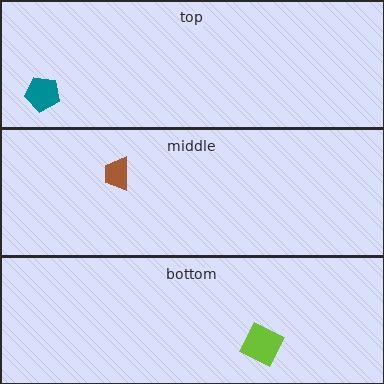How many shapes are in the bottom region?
1.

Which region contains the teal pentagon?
The top region.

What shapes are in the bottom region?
The lime square.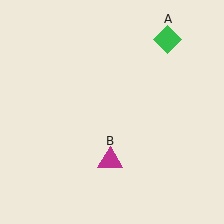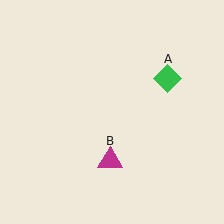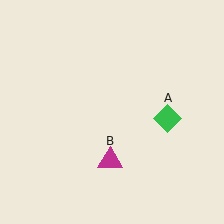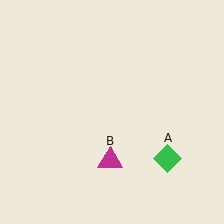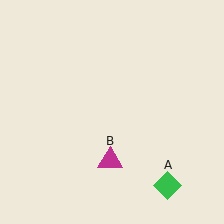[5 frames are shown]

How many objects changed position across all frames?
1 object changed position: green diamond (object A).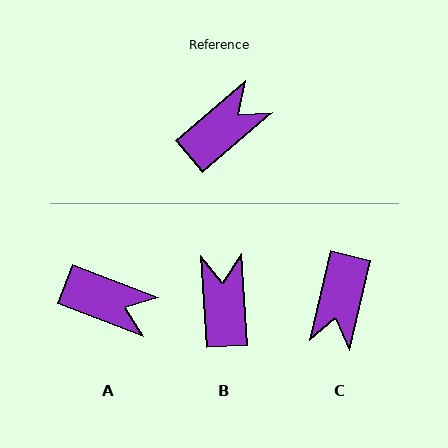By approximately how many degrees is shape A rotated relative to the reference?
Approximately 61 degrees clockwise.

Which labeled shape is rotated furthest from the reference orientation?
C, about 143 degrees away.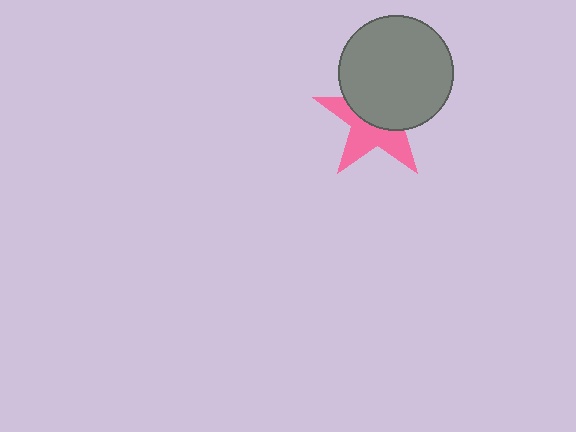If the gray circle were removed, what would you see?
You would see the complete pink star.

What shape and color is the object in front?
The object in front is a gray circle.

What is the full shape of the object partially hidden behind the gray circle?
The partially hidden object is a pink star.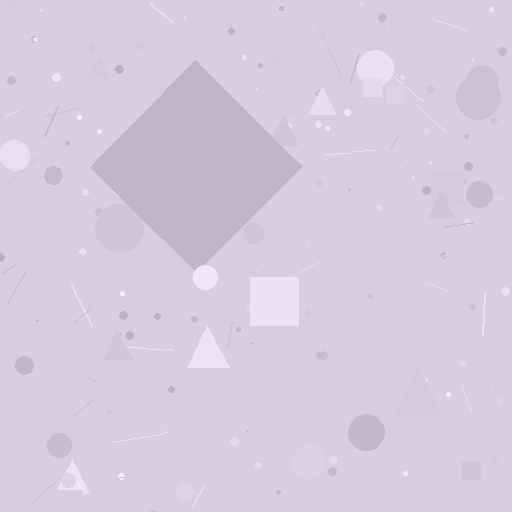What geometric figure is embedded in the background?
A diamond is embedded in the background.